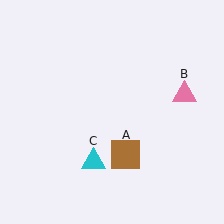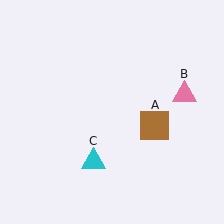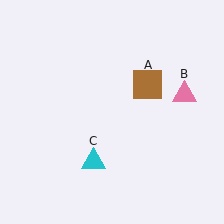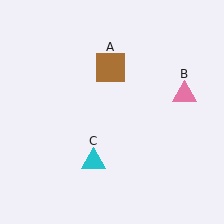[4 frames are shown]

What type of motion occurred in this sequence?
The brown square (object A) rotated counterclockwise around the center of the scene.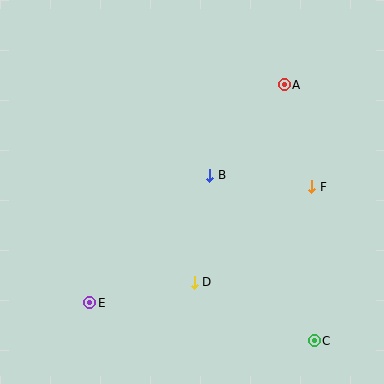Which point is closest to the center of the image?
Point B at (210, 175) is closest to the center.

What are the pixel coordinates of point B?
Point B is at (210, 175).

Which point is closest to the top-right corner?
Point A is closest to the top-right corner.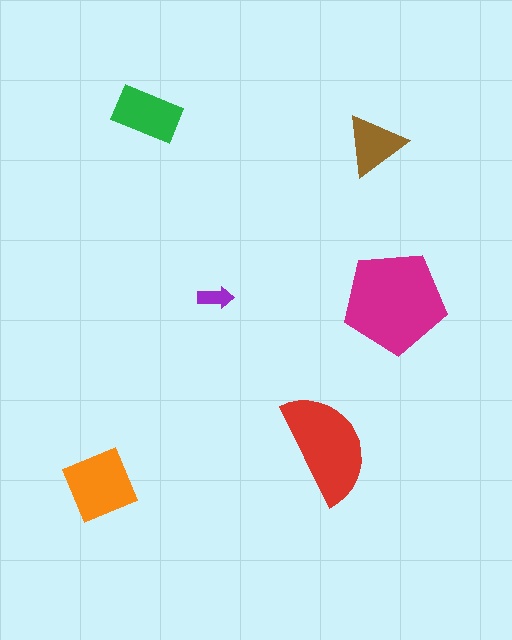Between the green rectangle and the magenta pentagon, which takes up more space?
The magenta pentagon.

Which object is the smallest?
The purple arrow.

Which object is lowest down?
The orange diamond is bottommost.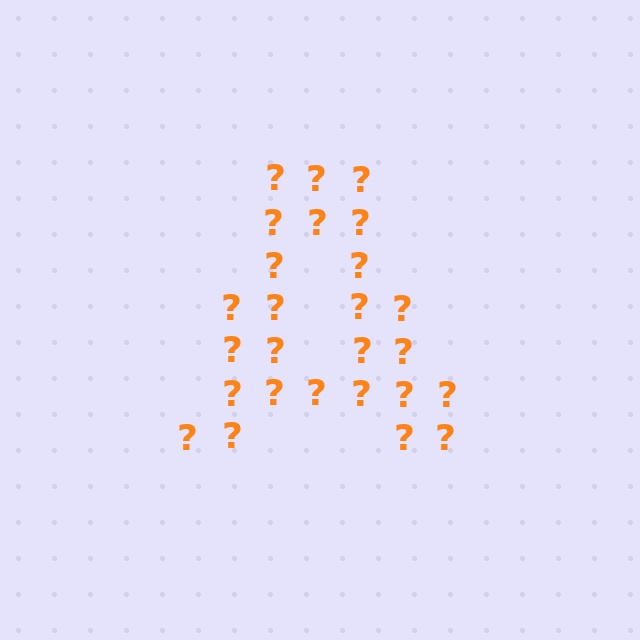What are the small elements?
The small elements are question marks.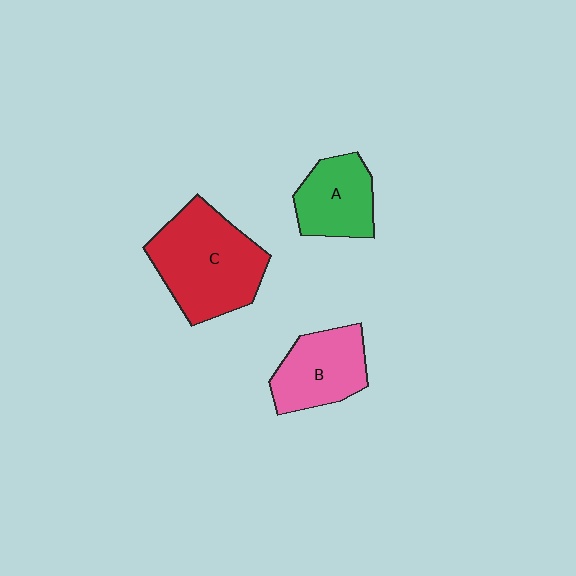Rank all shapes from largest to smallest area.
From largest to smallest: C (red), B (pink), A (green).